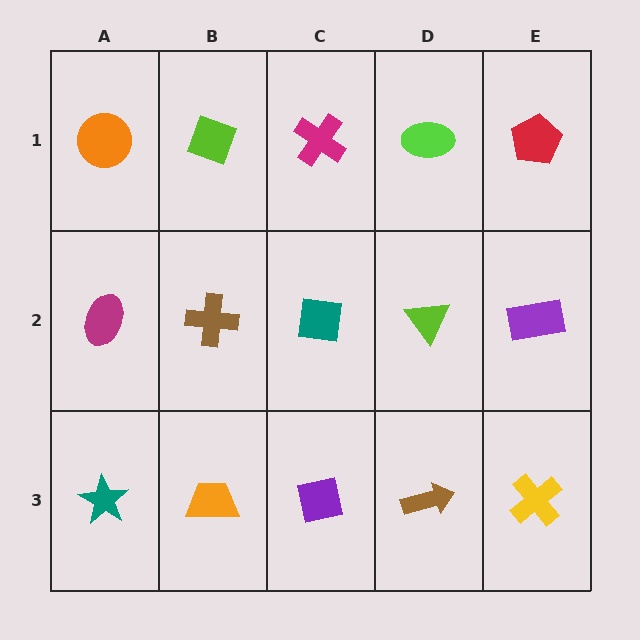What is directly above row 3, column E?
A purple rectangle.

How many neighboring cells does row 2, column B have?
4.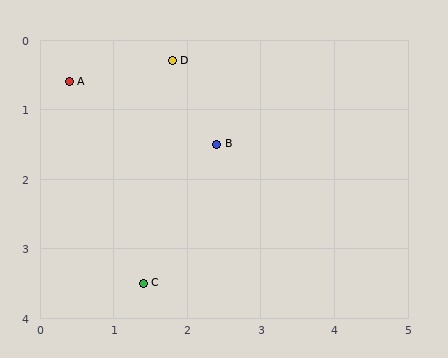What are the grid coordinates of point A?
Point A is at approximately (0.4, 0.6).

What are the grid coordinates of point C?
Point C is at approximately (1.4, 3.5).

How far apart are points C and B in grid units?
Points C and B are about 2.2 grid units apart.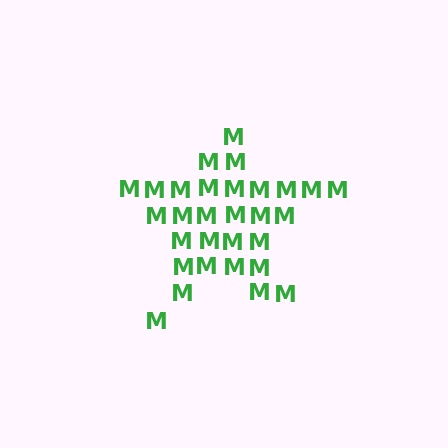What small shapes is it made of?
It is made of small letter M's.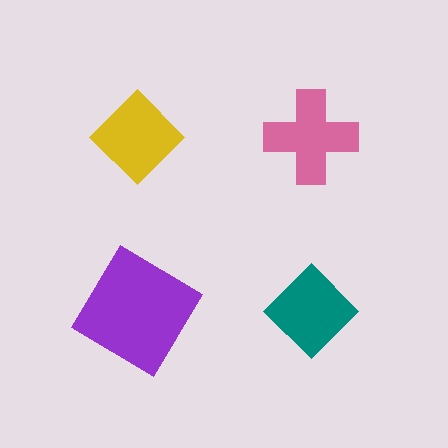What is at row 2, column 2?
A teal diamond.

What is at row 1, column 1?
A yellow diamond.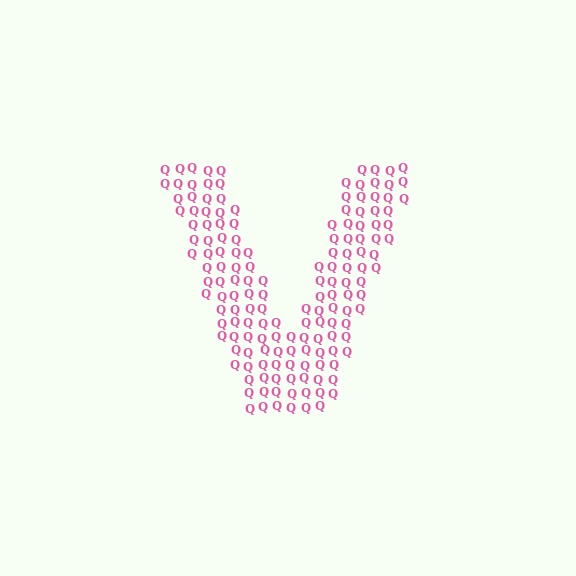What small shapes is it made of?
It is made of small letter Q's.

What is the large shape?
The large shape is the letter V.